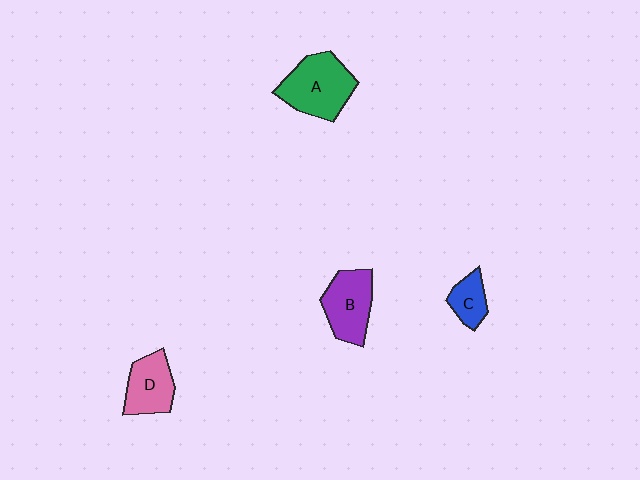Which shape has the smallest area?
Shape C (blue).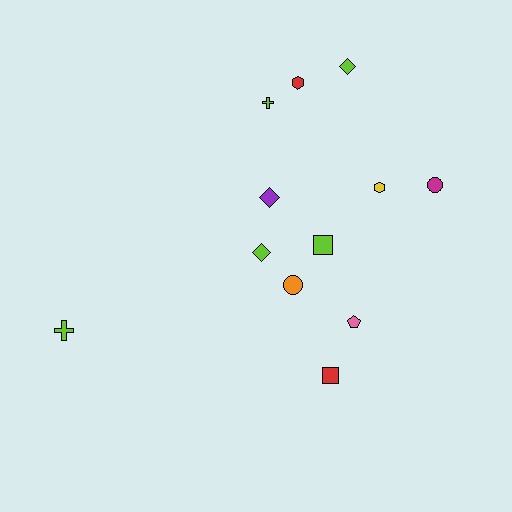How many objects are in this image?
There are 12 objects.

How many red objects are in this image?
There are 2 red objects.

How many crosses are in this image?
There are 2 crosses.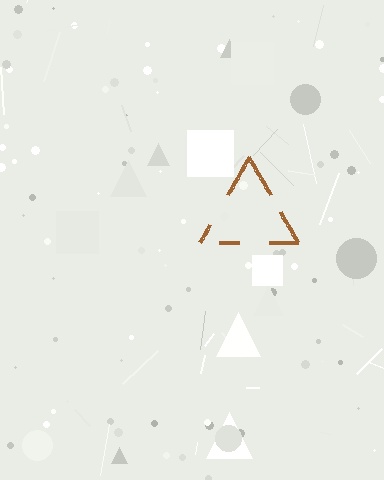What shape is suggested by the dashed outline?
The dashed outline suggests a triangle.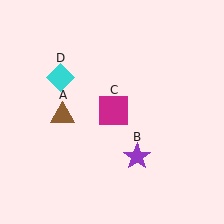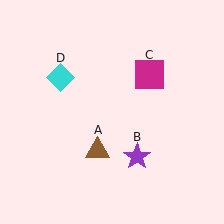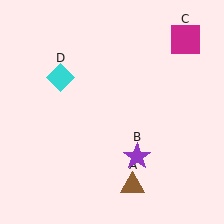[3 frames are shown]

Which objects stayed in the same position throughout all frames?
Purple star (object B) and cyan diamond (object D) remained stationary.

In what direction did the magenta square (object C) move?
The magenta square (object C) moved up and to the right.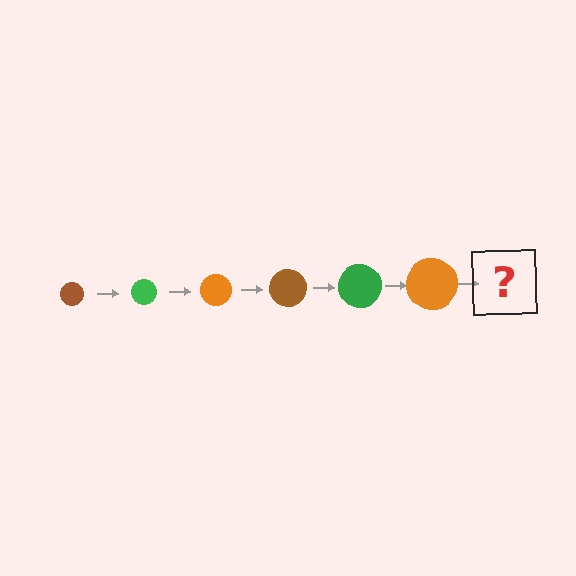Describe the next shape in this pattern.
It should be a brown circle, larger than the previous one.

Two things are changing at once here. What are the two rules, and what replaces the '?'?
The two rules are that the circle grows larger each step and the color cycles through brown, green, and orange. The '?' should be a brown circle, larger than the previous one.